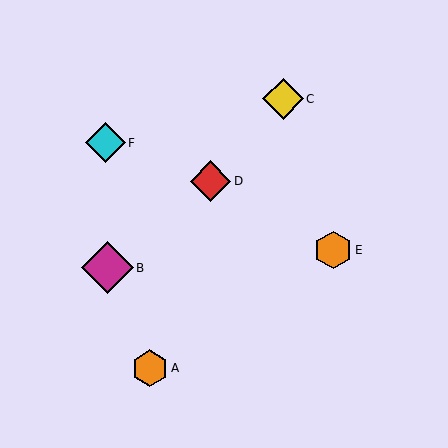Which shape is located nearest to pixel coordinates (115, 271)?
The magenta diamond (labeled B) at (107, 268) is nearest to that location.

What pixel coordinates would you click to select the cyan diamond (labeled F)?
Click at (105, 143) to select the cyan diamond F.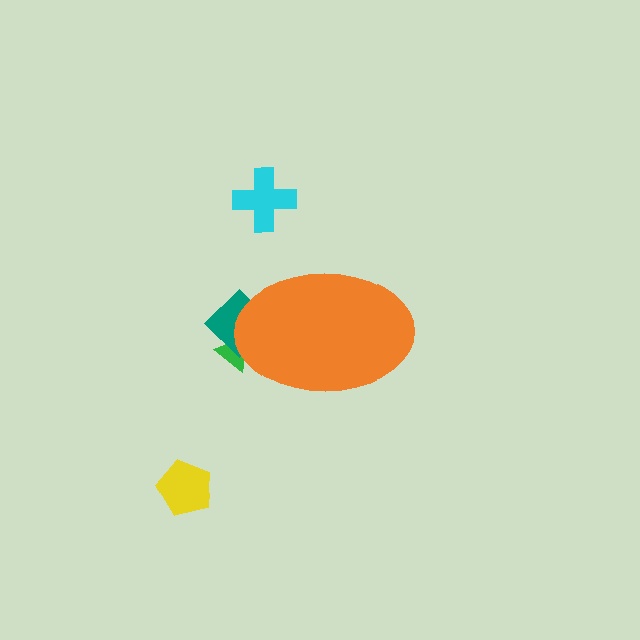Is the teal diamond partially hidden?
Yes, the teal diamond is partially hidden behind the orange ellipse.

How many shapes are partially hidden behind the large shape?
2 shapes are partially hidden.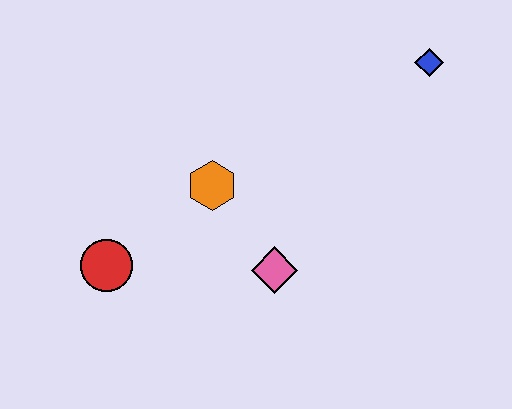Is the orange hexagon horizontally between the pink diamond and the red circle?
Yes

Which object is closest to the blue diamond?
The orange hexagon is closest to the blue diamond.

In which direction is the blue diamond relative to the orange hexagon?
The blue diamond is to the right of the orange hexagon.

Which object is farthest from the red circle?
The blue diamond is farthest from the red circle.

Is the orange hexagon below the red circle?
No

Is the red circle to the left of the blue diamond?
Yes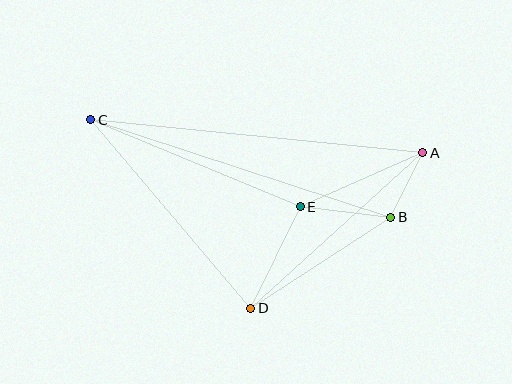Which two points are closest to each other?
Points A and B are closest to each other.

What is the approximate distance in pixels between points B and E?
The distance between B and E is approximately 91 pixels.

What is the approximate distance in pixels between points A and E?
The distance between A and E is approximately 134 pixels.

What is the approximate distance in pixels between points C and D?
The distance between C and D is approximately 248 pixels.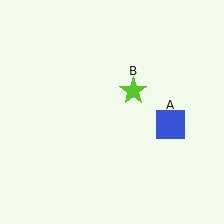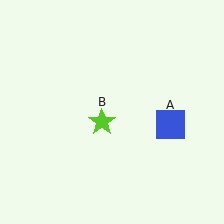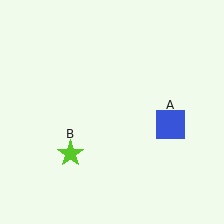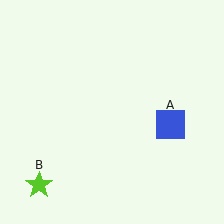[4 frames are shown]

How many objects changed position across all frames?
1 object changed position: lime star (object B).